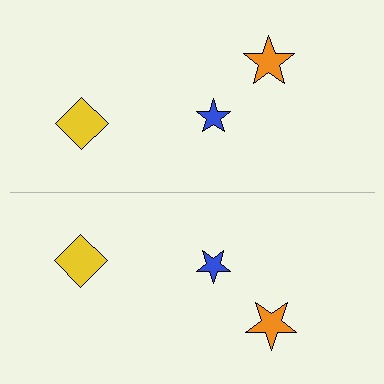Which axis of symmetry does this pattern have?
The pattern has a horizontal axis of symmetry running through the center of the image.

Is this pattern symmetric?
Yes, this pattern has bilateral (reflection) symmetry.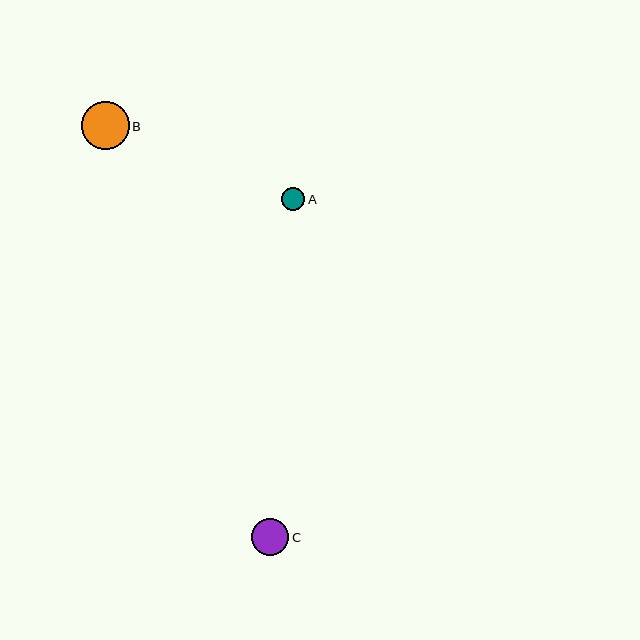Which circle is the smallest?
Circle A is the smallest with a size of approximately 23 pixels.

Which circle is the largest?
Circle B is the largest with a size of approximately 48 pixels.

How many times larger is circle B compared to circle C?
Circle B is approximately 1.3 times the size of circle C.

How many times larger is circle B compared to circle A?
Circle B is approximately 2.1 times the size of circle A.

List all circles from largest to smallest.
From largest to smallest: B, C, A.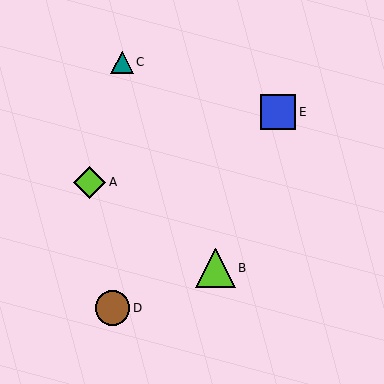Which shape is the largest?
The lime triangle (labeled B) is the largest.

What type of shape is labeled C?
Shape C is a teal triangle.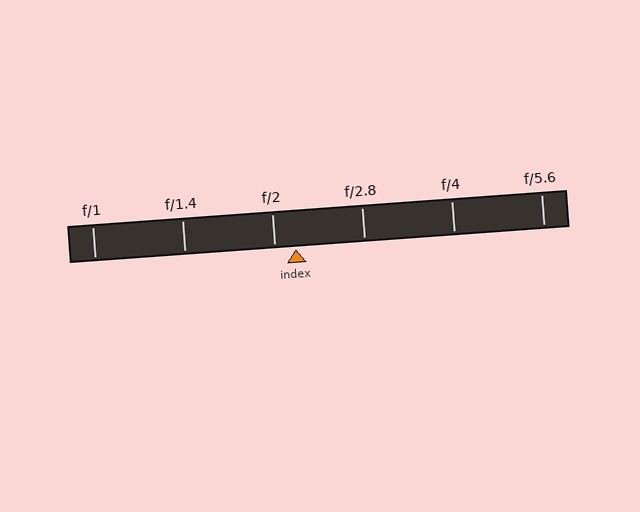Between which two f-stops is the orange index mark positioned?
The index mark is between f/2 and f/2.8.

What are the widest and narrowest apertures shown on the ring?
The widest aperture shown is f/1 and the narrowest is f/5.6.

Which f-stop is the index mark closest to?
The index mark is closest to f/2.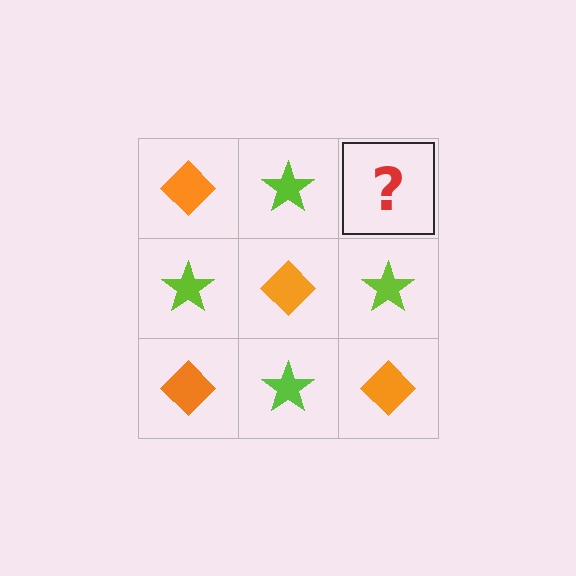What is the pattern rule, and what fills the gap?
The rule is that it alternates orange diamond and lime star in a checkerboard pattern. The gap should be filled with an orange diamond.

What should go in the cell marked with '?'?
The missing cell should contain an orange diamond.